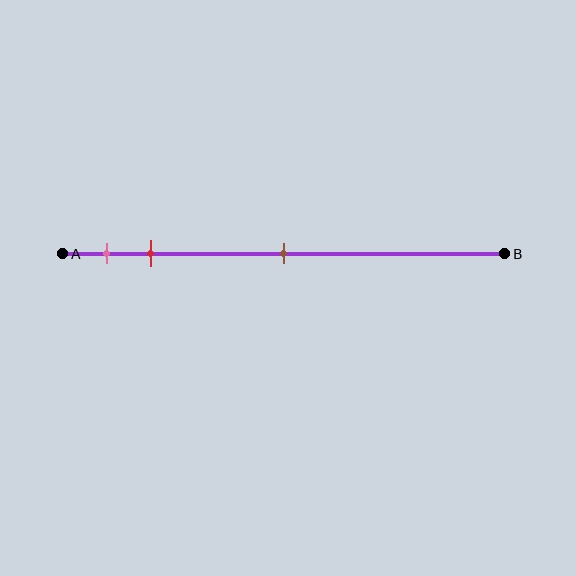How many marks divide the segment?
There are 3 marks dividing the segment.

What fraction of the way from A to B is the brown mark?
The brown mark is approximately 50% (0.5) of the way from A to B.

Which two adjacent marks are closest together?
The pink and red marks are the closest adjacent pair.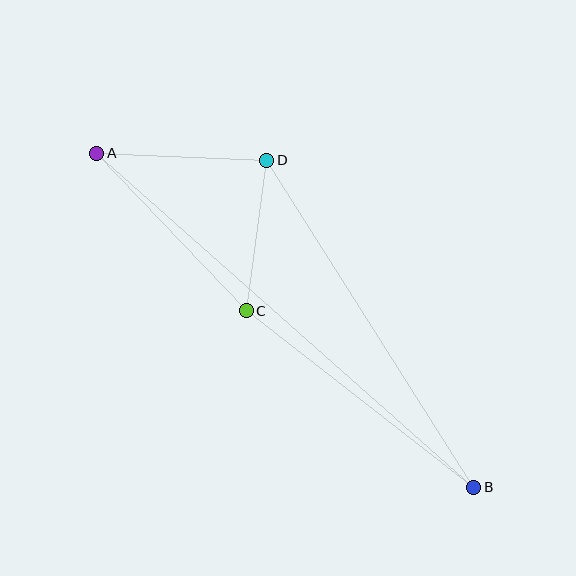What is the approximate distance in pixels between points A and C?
The distance between A and C is approximately 217 pixels.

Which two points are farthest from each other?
Points A and B are farthest from each other.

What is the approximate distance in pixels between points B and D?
The distance between B and D is approximately 387 pixels.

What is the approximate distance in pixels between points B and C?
The distance between B and C is approximately 288 pixels.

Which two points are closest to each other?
Points C and D are closest to each other.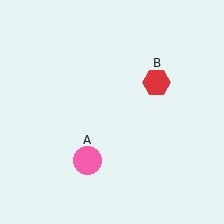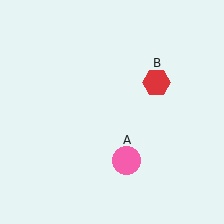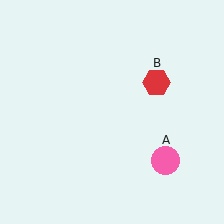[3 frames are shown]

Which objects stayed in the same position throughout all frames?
Red hexagon (object B) remained stationary.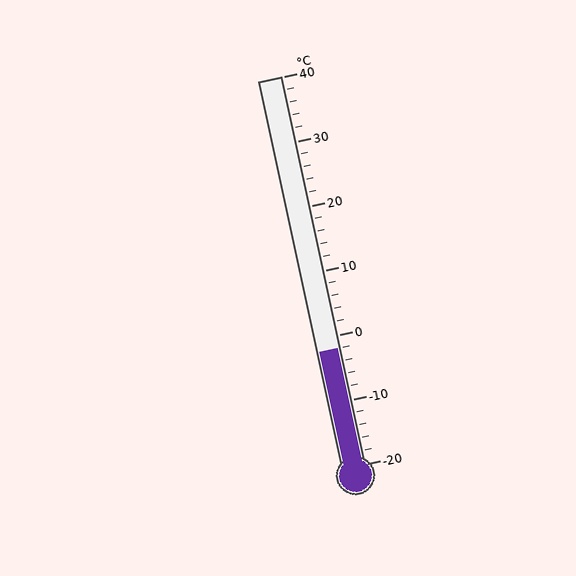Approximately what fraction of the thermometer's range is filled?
The thermometer is filled to approximately 30% of its range.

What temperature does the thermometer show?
The thermometer shows approximately -2°C.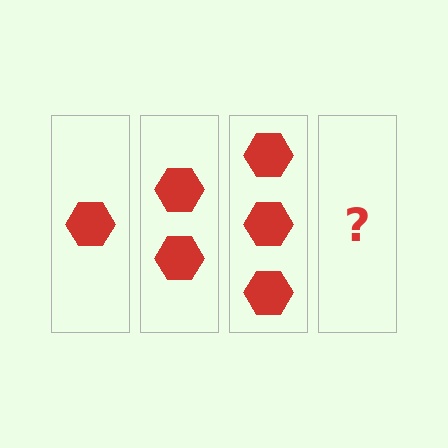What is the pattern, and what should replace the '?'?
The pattern is that each step adds one more hexagon. The '?' should be 4 hexagons.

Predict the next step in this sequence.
The next step is 4 hexagons.